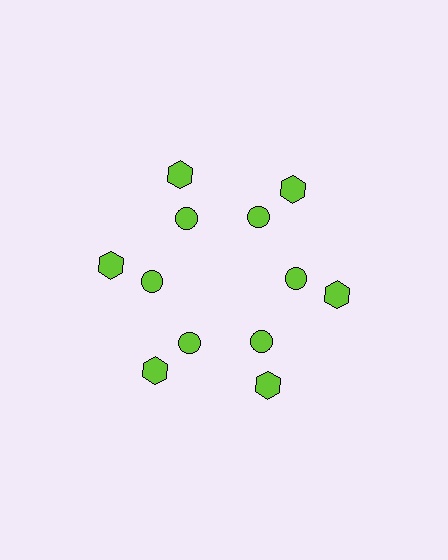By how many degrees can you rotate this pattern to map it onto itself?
The pattern maps onto itself every 60 degrees of rotation.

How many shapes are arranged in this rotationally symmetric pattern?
There are 12 shapes, arranged in 6 groups of 2.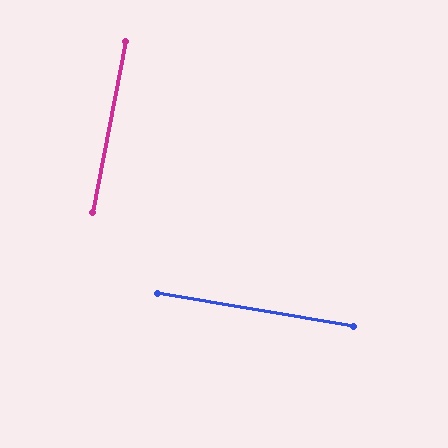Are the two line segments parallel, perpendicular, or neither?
Perpendicular — they meet at approximately 89°.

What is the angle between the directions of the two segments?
Approximately 89 degrees.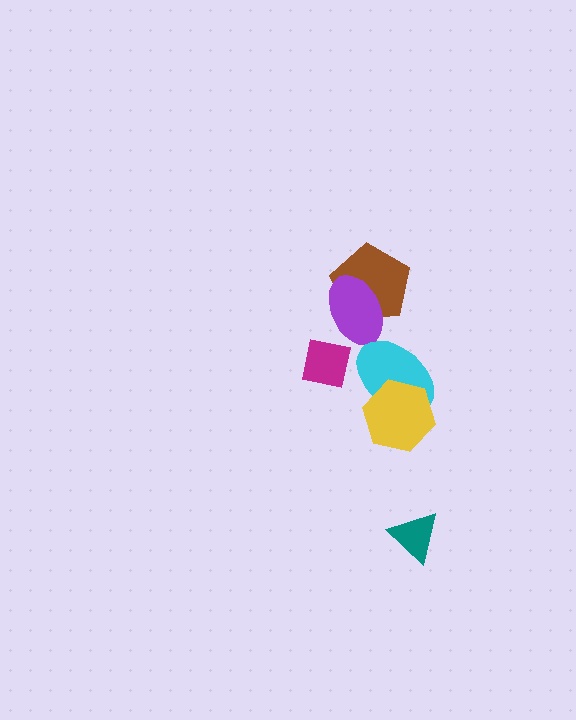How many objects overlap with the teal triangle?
0 objects overlap with the teal triangle.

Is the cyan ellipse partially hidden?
Yes, it is partially covered by another shape.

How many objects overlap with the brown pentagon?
1 object overlaps with the brown pentagon.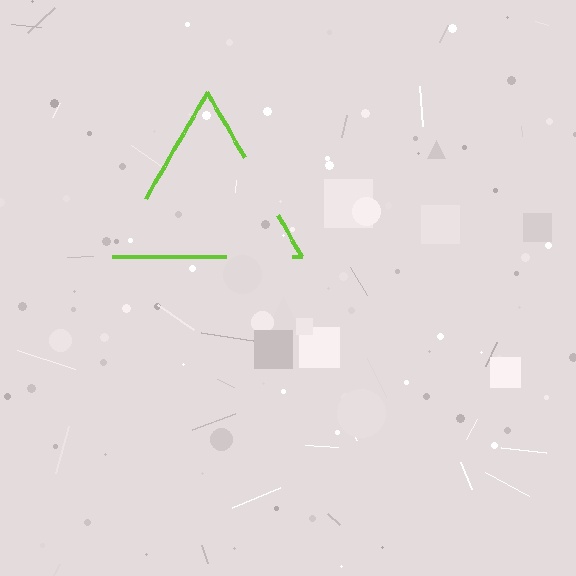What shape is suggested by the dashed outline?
The dashed outline suggests a triangle.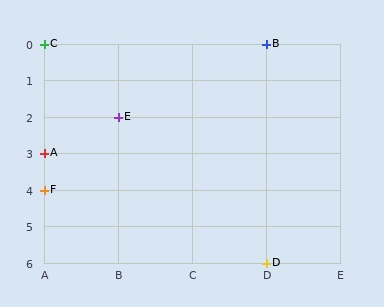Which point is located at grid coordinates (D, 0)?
Point B is at (D, 0).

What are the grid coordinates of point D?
Point D is at grid coordinates (D, 6).